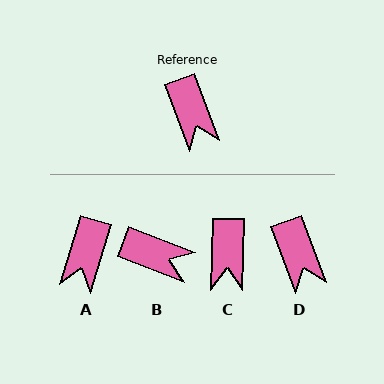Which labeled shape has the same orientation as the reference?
D.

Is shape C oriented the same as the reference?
No, it is off by about 22 degrees.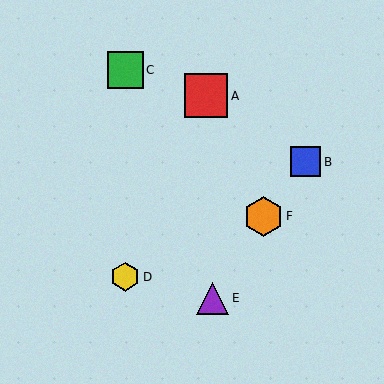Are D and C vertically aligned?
Yes, both are at x≈125.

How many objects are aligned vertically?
2 objects (C, D) are aligned vertically.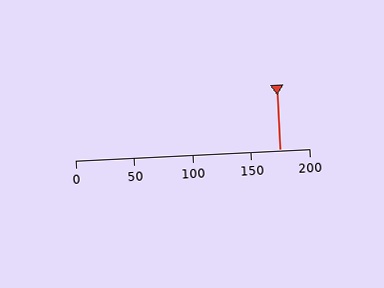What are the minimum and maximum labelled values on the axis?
The axis runs from 0 to 200.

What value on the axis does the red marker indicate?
The marker indicates approximately 175.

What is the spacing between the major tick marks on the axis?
The major ticks are spaced 50 apart.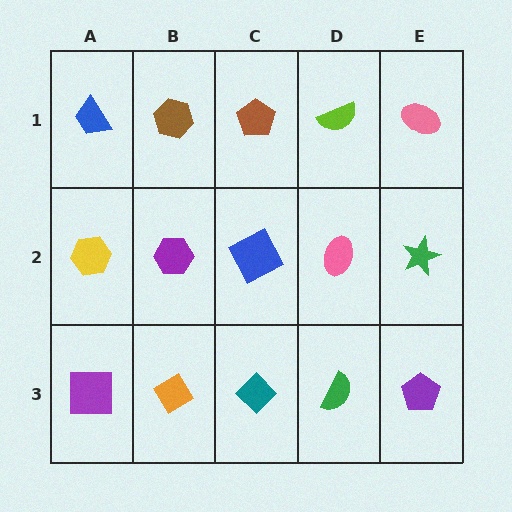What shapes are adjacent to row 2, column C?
A brown pentagon (row 1, column C), a teal diamond (row 3, column C), a purple hexagon (row 2, column B), a pink ellipse (row 2, column D).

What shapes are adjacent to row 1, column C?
A blue square (row 2, column C), a brown hexagon (row 1, column B), a lime semicircle (row 1, column D).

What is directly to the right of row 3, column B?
A teal diamond.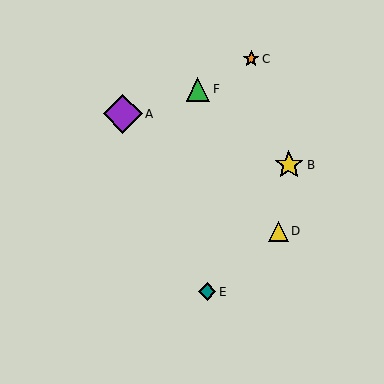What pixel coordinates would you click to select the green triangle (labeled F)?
Click at (198, 89) to select the green triangle F.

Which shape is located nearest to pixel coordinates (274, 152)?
The yellow star (labeled B) at (289, 165) is nearest to that location.